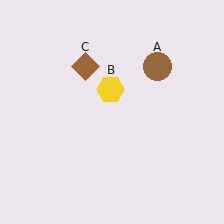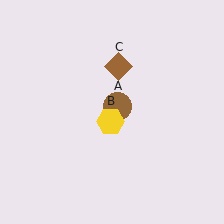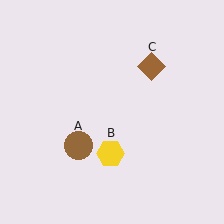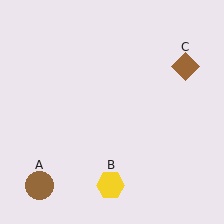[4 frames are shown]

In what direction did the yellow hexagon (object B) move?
The yellow hexagon (object B) moved down.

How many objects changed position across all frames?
3 objects changed position: brown circle (object A), yellow hexagon (object B), brown diamond (object C).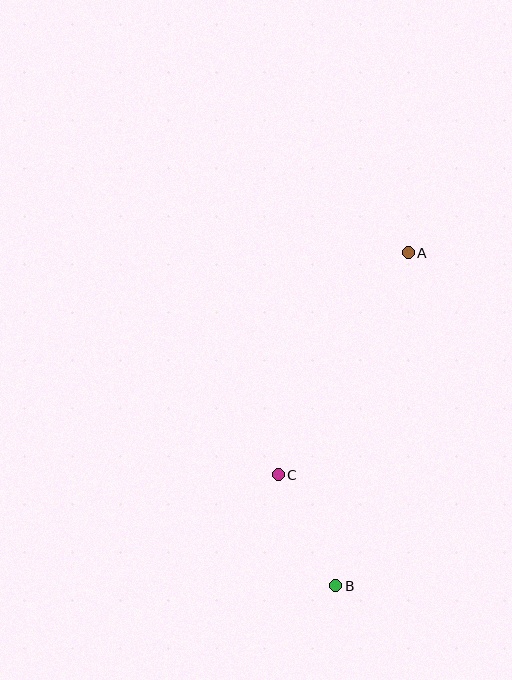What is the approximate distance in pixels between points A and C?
The distance between A and C is approximately 258 pixels.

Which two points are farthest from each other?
Points A and B are farthest from each other.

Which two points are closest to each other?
Points B and C are closest to each other.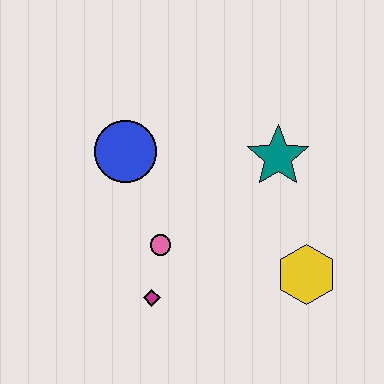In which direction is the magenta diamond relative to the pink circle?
The magenta diamond is below the pink circle.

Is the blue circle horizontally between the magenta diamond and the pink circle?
No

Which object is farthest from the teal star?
The magenta diamond is farthest from the teal star.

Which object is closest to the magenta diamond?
The pink circle is closest to the magenta diamond.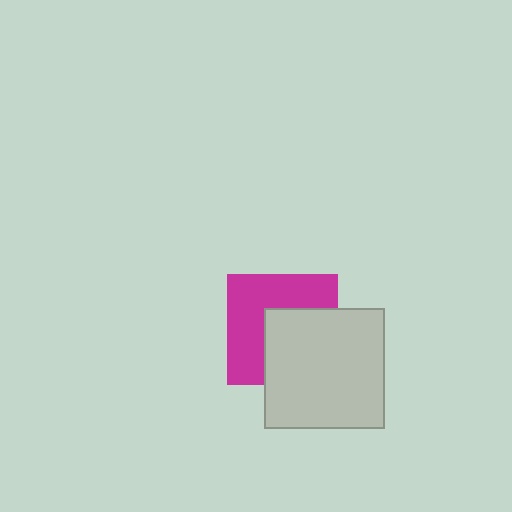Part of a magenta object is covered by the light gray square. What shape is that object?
It is a square.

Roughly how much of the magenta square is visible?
About half of it is visible (roughly 53%).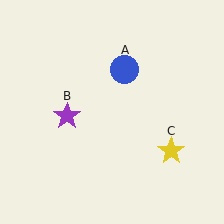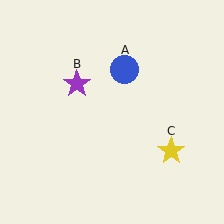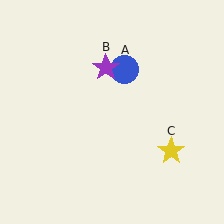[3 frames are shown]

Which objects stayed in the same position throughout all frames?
Blue circle (object A) and yellow star (object C) remained stationary.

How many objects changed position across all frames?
1 object changed position: purple star (object B).